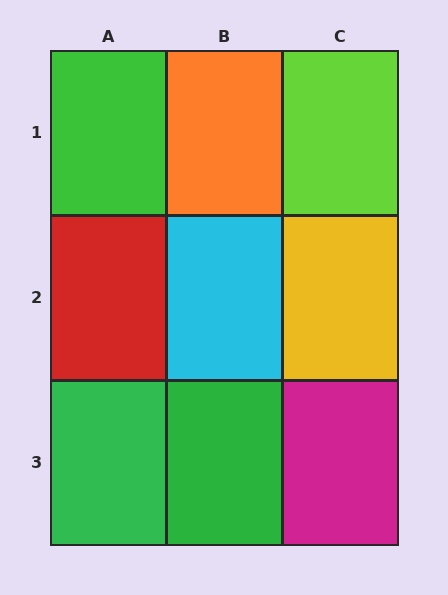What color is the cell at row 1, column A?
Green.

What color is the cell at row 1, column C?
Lime.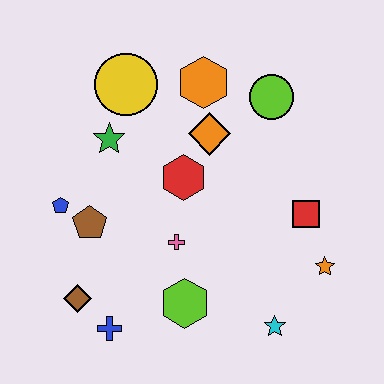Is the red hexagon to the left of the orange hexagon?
Yes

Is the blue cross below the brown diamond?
Yes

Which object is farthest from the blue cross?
The lime circle is farthest from the blue cross.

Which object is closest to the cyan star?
The orange star is closest to the cyan star.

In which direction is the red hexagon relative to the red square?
The red hexagon is to the left of the red square.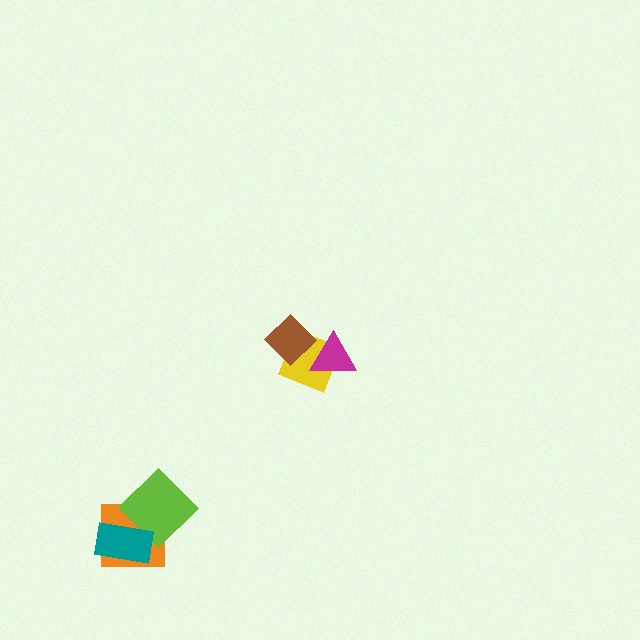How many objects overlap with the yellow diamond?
2 objects overlap with the yellow diamond.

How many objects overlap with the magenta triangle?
2 objects overlap with the magenta triangle.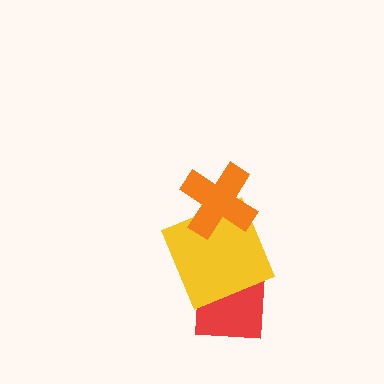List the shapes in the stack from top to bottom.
From top to bottom: the orange cross, the yellow square, the red square.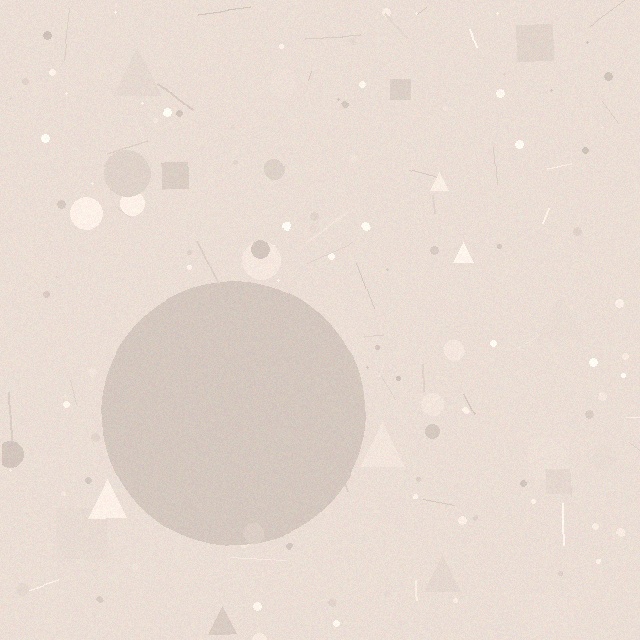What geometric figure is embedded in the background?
A circle is embedded in the background.